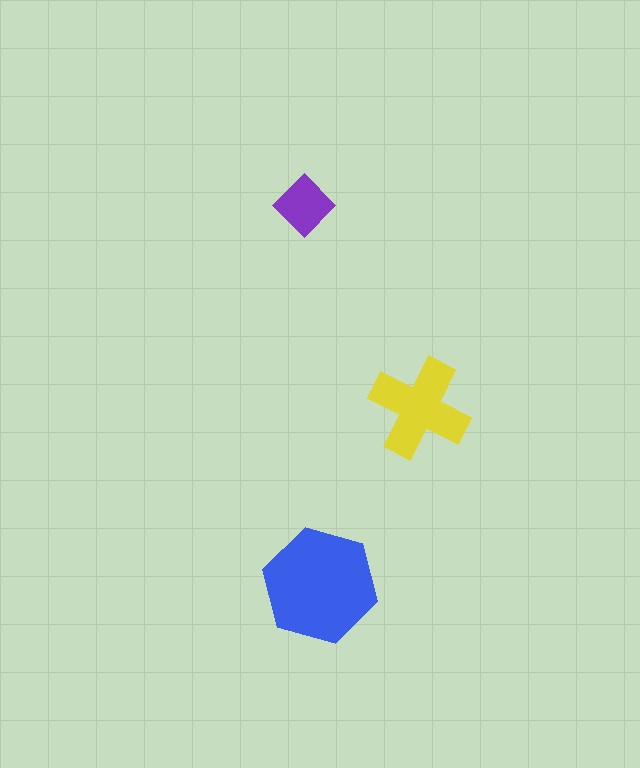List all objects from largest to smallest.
The blue hexagon, the yellow cross, the purple diamond.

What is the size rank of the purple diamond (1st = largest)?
3rd.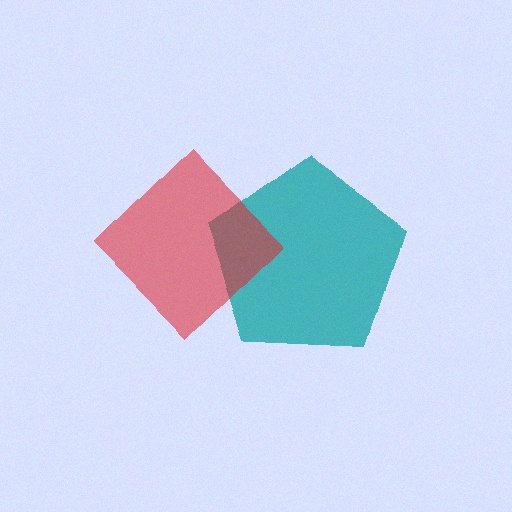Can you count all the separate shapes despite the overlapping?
Yes, there are 2 separate shapes.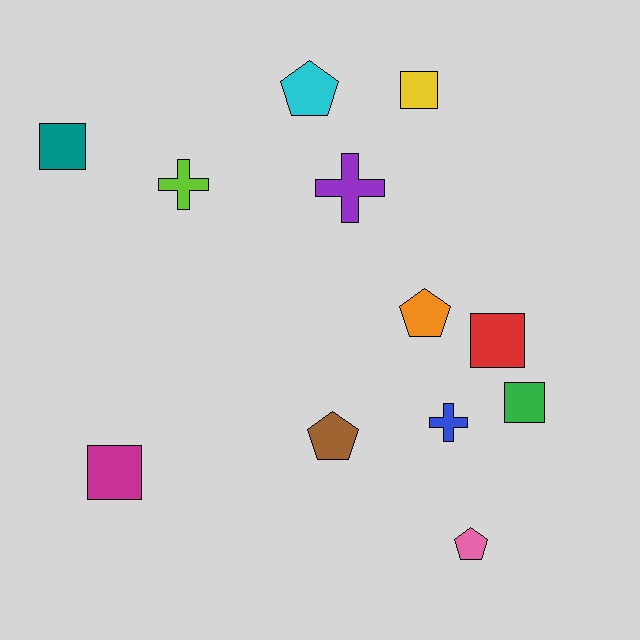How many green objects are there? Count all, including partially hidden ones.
There is 1 green object.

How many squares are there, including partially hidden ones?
There are 5 squares.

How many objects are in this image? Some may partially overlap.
There are 12 objects.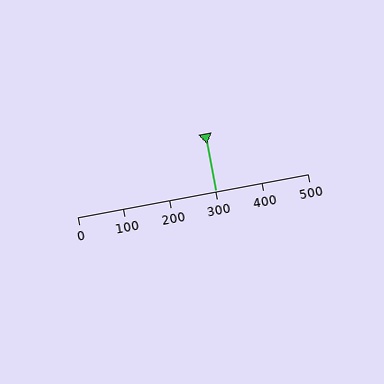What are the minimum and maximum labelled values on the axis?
The axis runs from 0 to 500.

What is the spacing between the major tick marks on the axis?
The major ticks are spaced 100 apart.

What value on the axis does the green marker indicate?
The marker indicates approximately 300.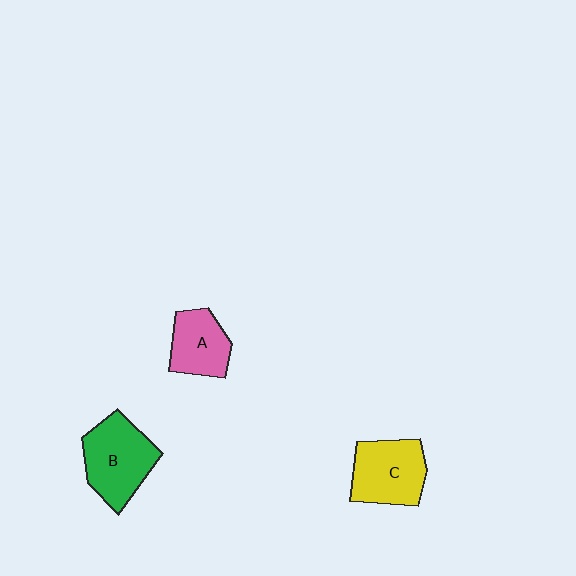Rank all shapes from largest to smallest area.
From largest to smallest: B (green), C (yellow), A (pink).